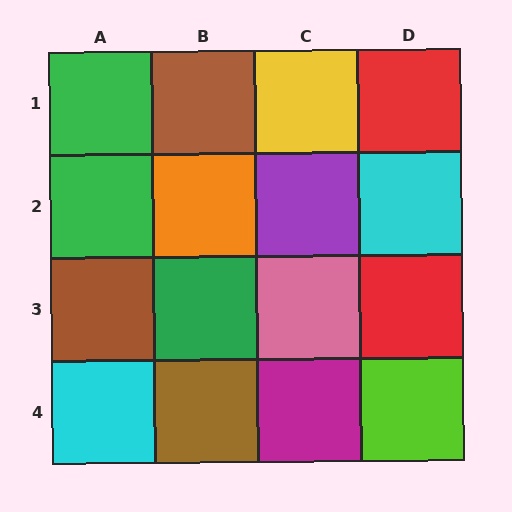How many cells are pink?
1 cell is pink.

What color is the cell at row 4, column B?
Brown.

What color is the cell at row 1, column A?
Green.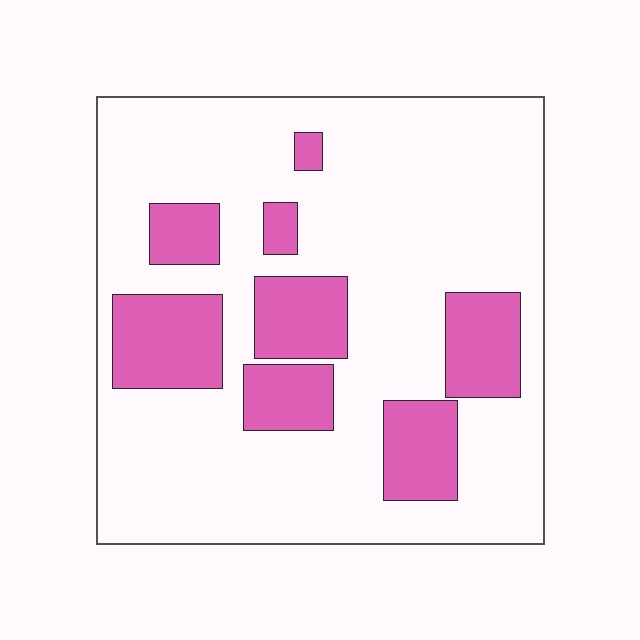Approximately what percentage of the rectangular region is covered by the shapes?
Approximately 25%.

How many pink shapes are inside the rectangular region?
8.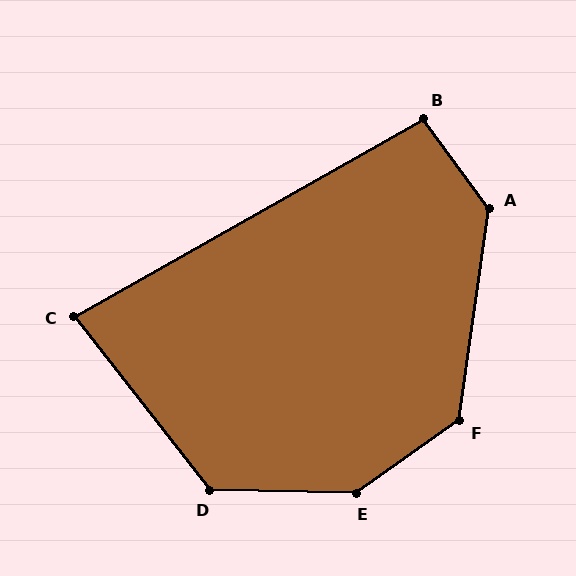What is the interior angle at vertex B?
Approximately 97 degrees (obtuse).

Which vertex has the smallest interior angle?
C, at approximately 81 degrees.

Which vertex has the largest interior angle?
E, at approximately 143 degrees.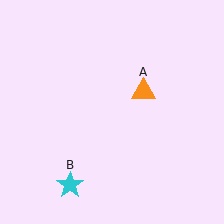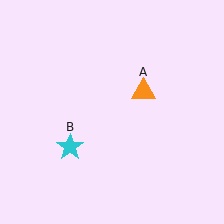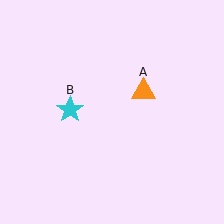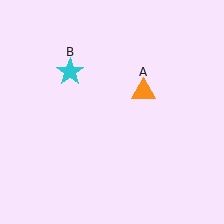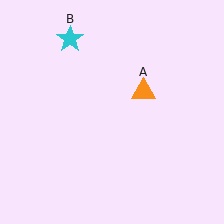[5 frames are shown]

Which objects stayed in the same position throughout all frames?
Orange triangle (object A) remained stationary.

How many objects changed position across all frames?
1 object changed position: cyan star (object B).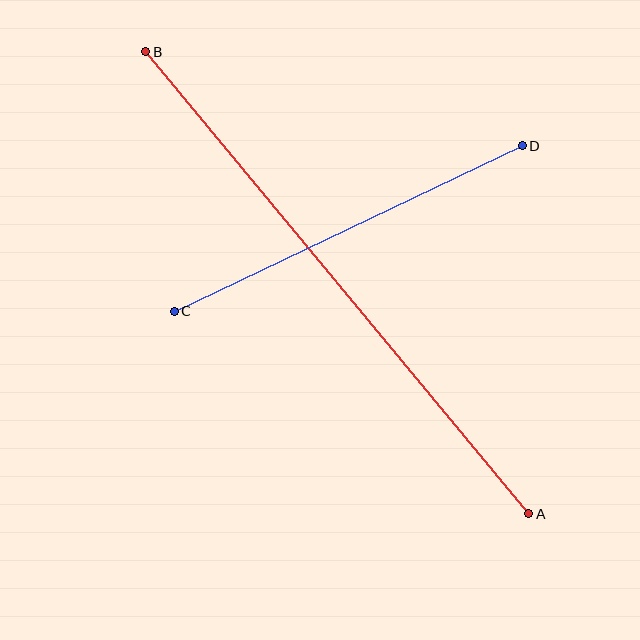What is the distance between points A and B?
The distance is approximately 600 pixels.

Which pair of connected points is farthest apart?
Points A and B are farthest apart.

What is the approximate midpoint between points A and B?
The midpoint is at approximately (337, 283) pixels.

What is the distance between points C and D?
The distance is approximately 386 pixels.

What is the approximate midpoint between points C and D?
The midpoint is at approximately (348, 228) pixels.